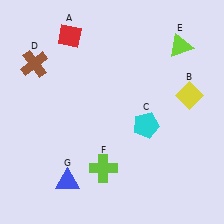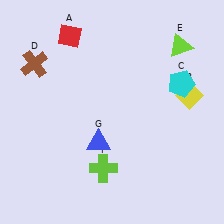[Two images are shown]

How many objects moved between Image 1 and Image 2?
2 objects moved between the two images.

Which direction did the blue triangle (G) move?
The blue triangle (G) moved up.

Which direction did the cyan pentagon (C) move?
The cyan pentagon (C) moved up.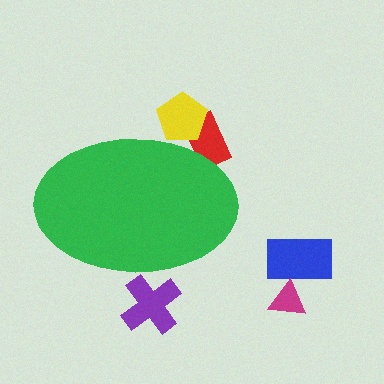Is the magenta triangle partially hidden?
No, the magenta triangle is fully visible.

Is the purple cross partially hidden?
Yes, the purple cross is partially hidden behind the green ellipse.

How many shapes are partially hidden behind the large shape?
3 shapes are partially hidden.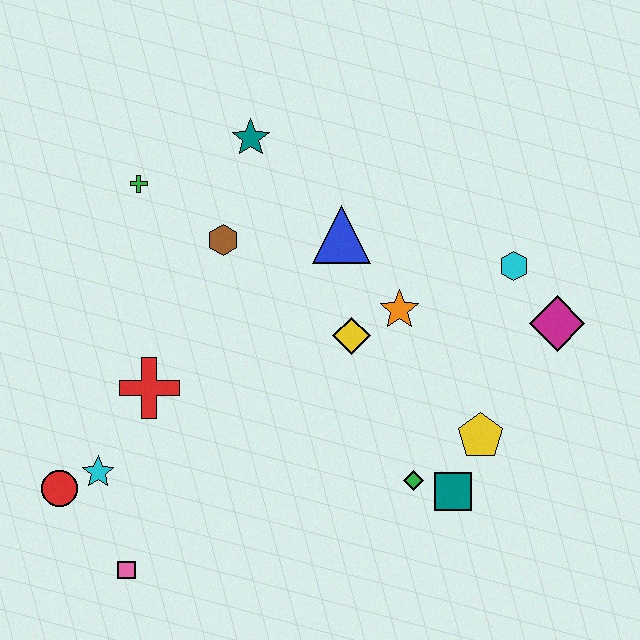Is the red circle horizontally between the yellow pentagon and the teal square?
No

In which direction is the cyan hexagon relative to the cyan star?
The cyan hexagon is to the right of the cyan star.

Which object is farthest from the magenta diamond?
The red circle is farthest from the magenta diamond.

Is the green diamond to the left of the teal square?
Yes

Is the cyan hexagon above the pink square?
Yes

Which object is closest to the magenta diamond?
The cyan hexagon is closest to the magenta diamond.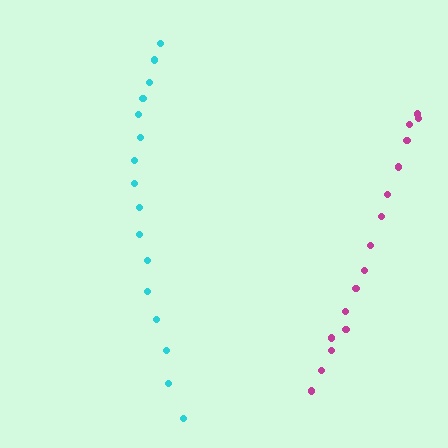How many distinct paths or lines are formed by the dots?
There are 2 distinct paths.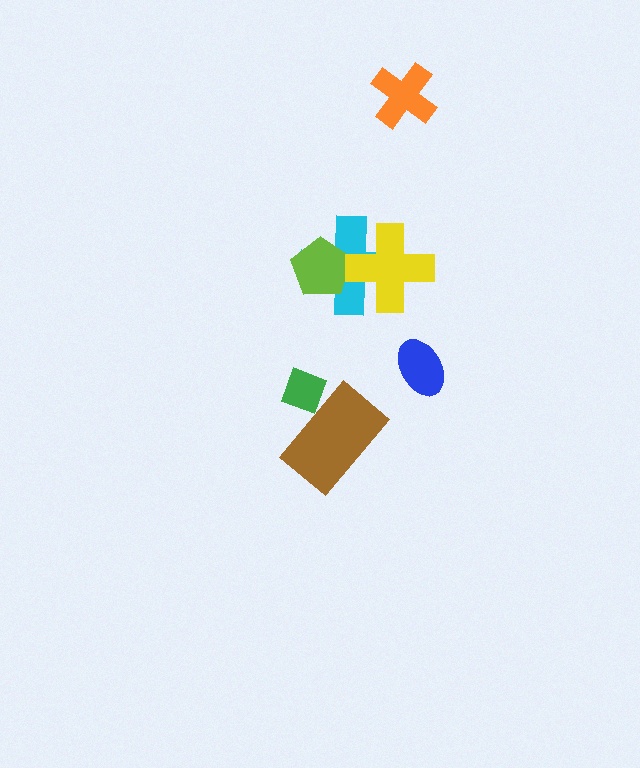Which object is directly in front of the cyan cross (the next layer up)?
The lime pentagon is directly in front of the cyan cross.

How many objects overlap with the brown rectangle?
1 object overlaps with the brown rectangle.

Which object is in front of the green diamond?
The brown rectangle is in front of the green diamond.